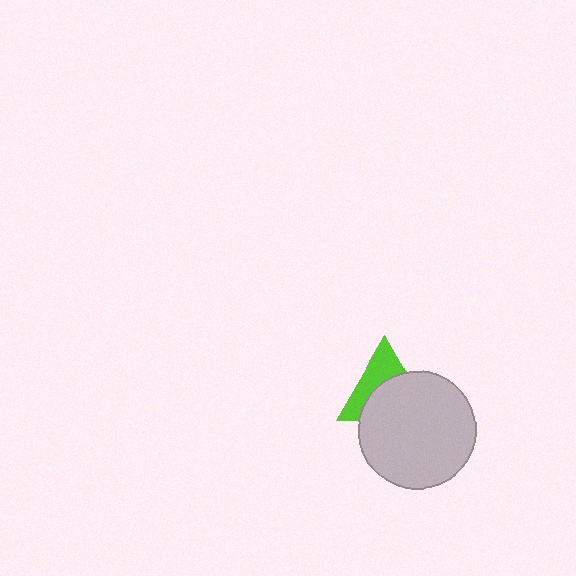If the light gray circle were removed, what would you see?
You would see the complete lime triangle.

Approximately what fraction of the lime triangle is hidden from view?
Roughly 55% of the lime triangle is hidden behind the light gray circle.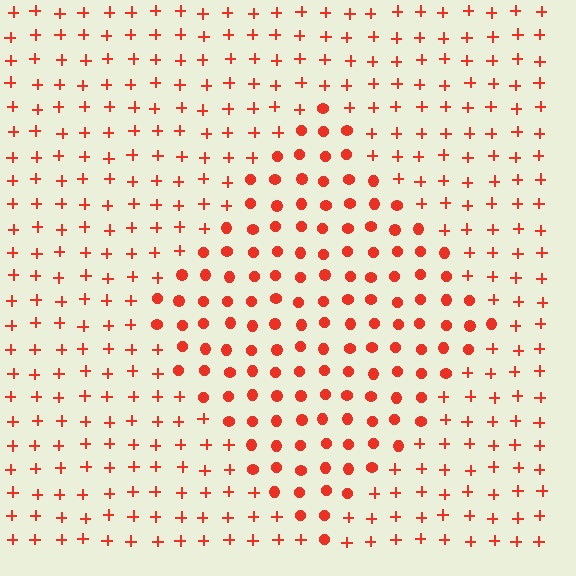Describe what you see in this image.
The image is filled with small red elements arranged in a uniform grid. A diamond-shaped region contains circles, while the surrounding area contains plus signs. The boundary is defined purely by the change in element shape.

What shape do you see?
I see a diamond.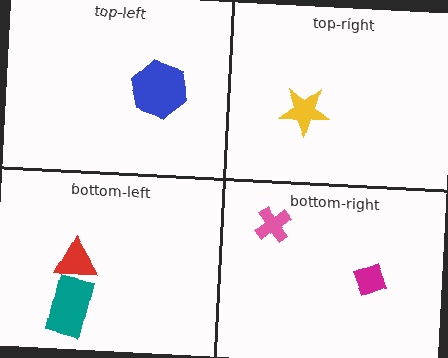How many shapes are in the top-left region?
1.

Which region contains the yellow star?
The top-right region.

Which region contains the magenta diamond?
The bottom-right region.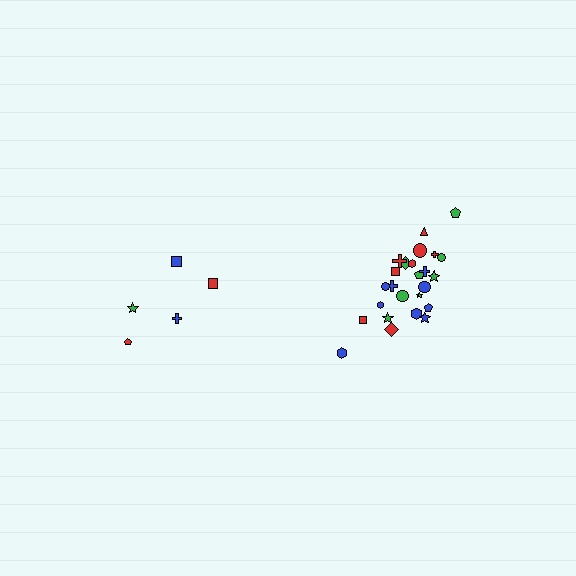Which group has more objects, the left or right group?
The right group.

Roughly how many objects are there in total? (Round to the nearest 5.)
Roughly 30 objects in total.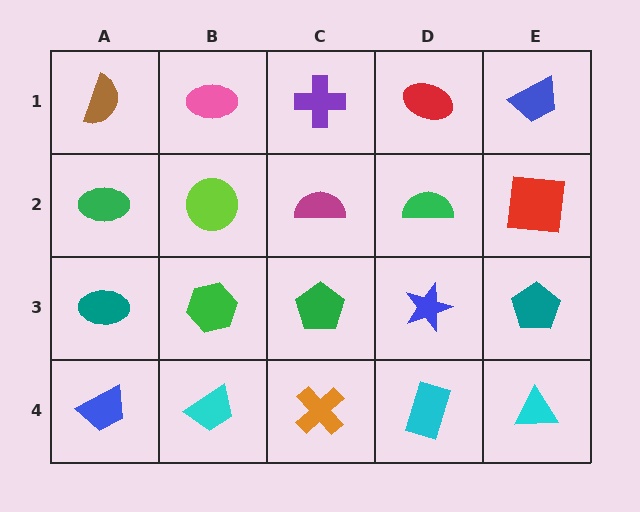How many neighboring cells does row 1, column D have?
3.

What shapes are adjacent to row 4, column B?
A green hexagon (row 3, column B), a blue trapezoid (row 4, column A), an orange cross (row 4, column C).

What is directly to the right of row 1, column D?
A blue trapezoid.